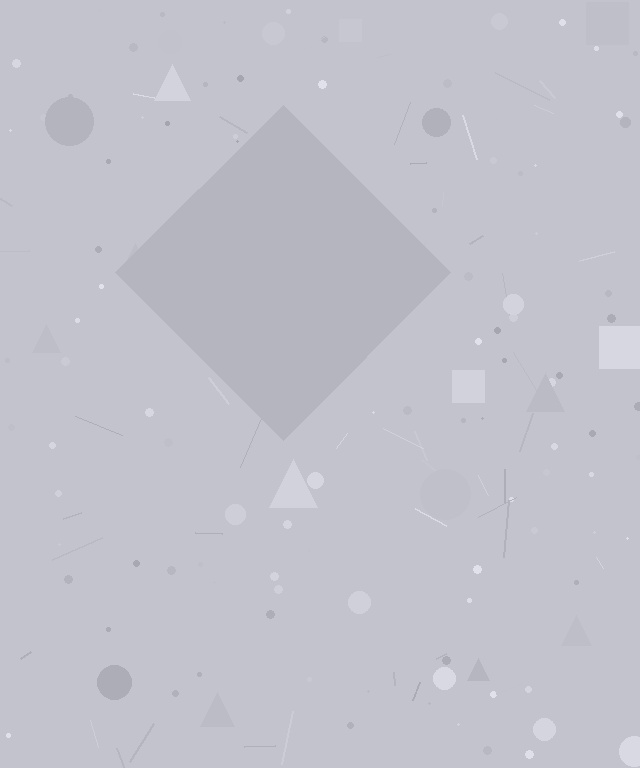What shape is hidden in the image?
A diamond is hidden in the image.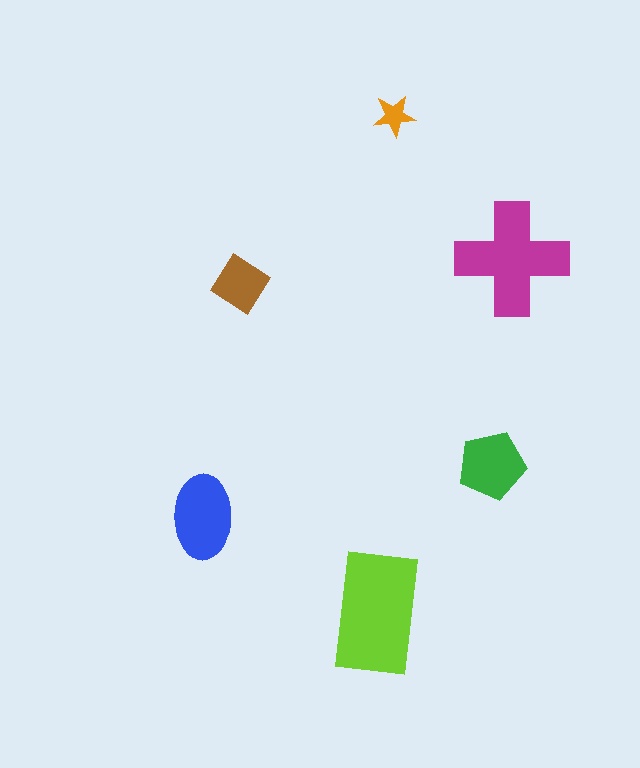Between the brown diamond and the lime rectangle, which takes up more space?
The lime rectangle.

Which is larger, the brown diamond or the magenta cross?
The magenta cross.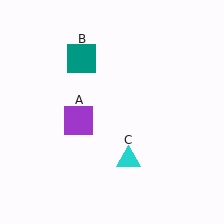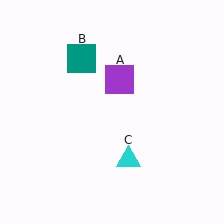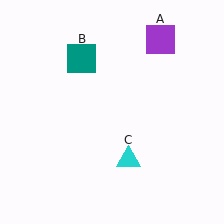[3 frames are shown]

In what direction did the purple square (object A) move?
The purple square (object A) moved up and to the right.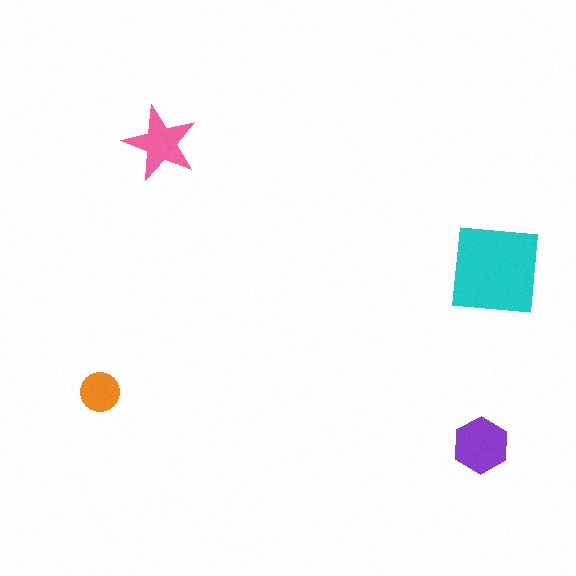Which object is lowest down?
The purple hexagon is bottommost.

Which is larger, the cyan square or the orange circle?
The cyan square.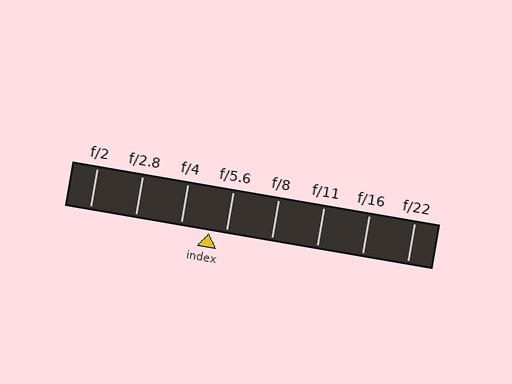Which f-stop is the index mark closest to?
The index mark is closest to f/5.6.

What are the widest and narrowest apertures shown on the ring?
The widest aperture shown is f/2 and the narrowest is f/22.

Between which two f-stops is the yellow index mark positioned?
The index mark is between f/4 and f/5.6.